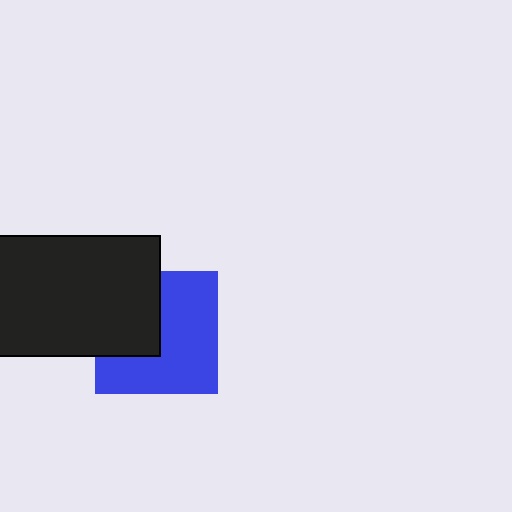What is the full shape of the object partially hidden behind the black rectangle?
The partially hidden object is a blue square.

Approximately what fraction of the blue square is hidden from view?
Roughly 38% of the blue square is hidden behind the black rectangle.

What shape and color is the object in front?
The object in front is a black rectangle.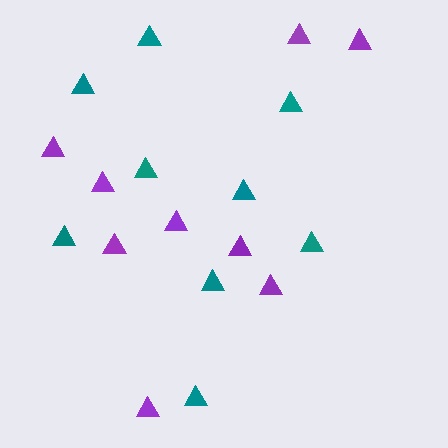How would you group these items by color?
There are 2 groups: one group of teal triangles (9) and one group of purple triangles (9).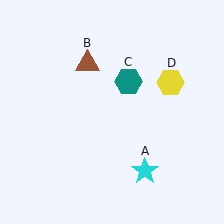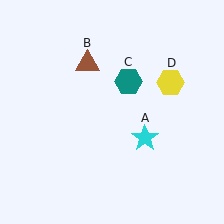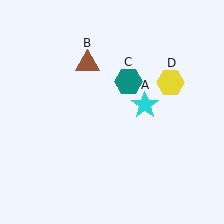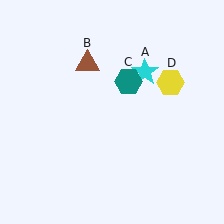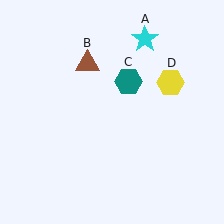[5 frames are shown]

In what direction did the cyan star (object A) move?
The cyan star (object A) moved up.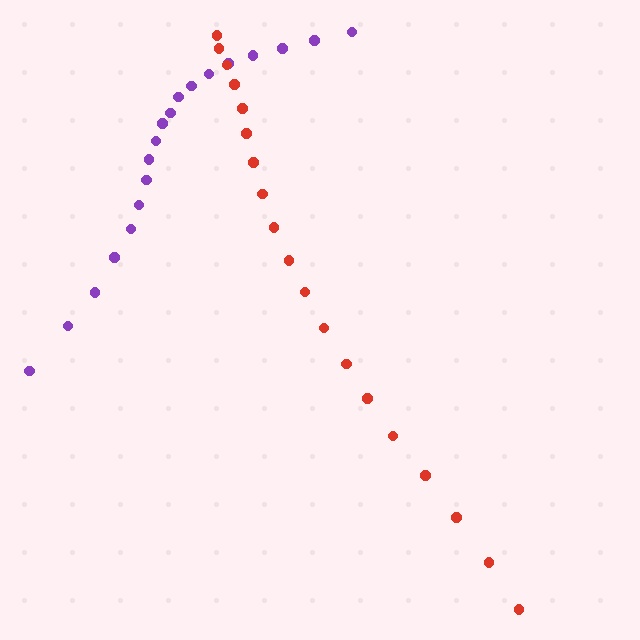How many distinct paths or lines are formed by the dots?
There are 2 distinct paths.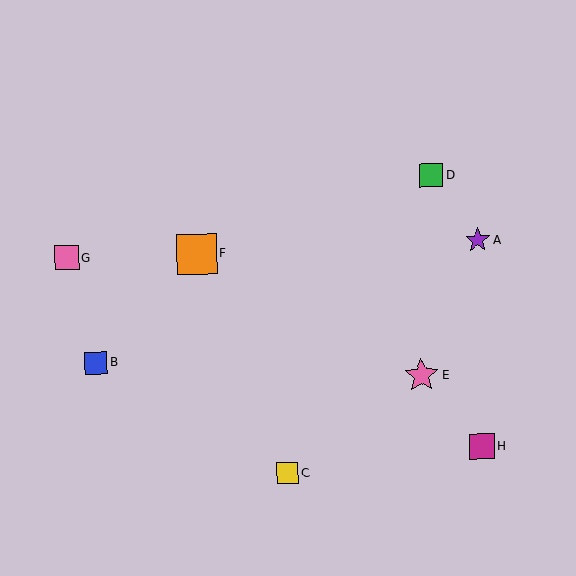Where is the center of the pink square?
The center of the pink square is at (67, 258).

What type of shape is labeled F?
Shape F is an orange square.